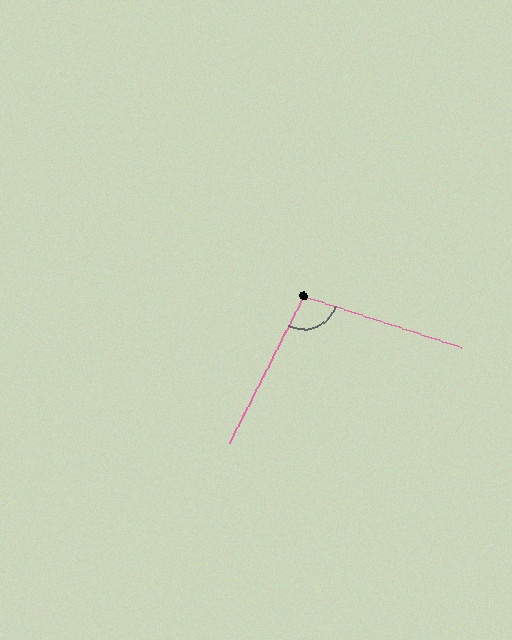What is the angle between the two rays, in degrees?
Approximately 99 degrees.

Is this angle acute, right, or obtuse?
It is obtuse.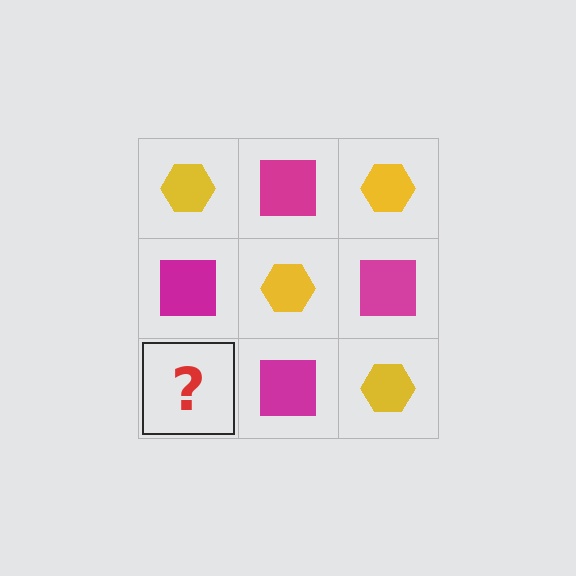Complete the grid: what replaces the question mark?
The question mark should be replaced with a yellow hexagon.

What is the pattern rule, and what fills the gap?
The rule is that it alternates yellow hexagon and magenta square in a checkerboard pattern. The gap should be filled with a yellow hexagon.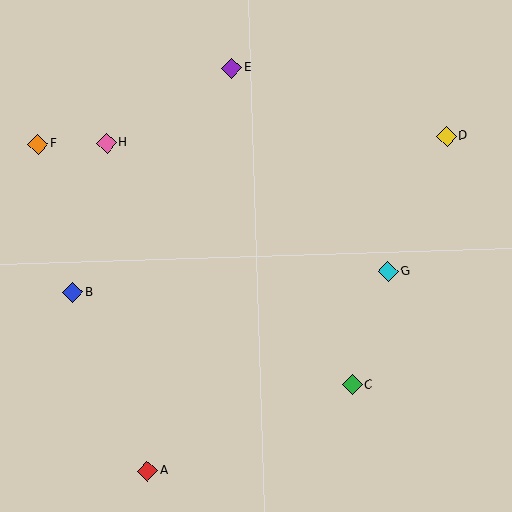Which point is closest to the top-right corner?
Point D is closest to the top-right corner.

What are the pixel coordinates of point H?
Point H is at (106, 143).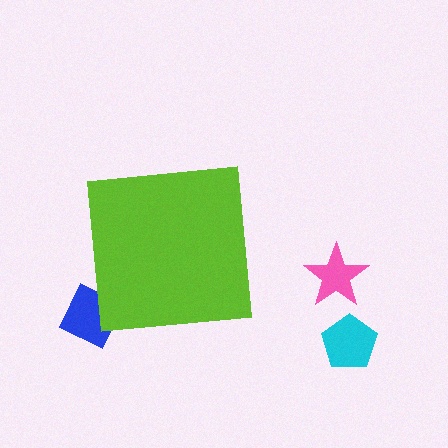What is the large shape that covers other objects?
A lime square.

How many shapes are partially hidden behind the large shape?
1 shape is partially hidden.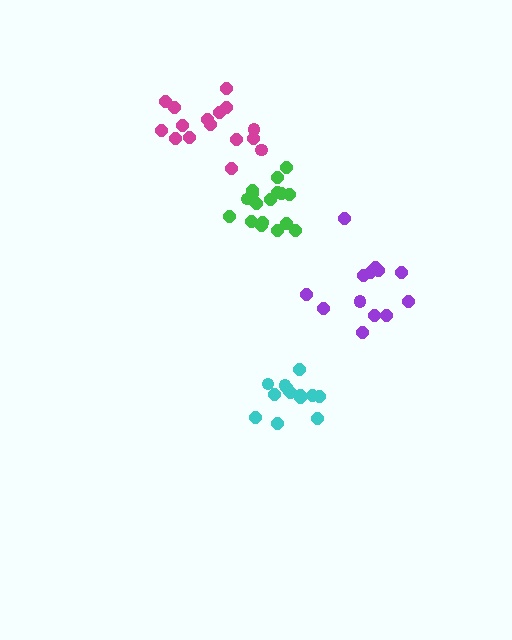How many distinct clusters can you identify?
There are 4 distinct clusters.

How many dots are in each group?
Group 1: 13 dots, Group 2: 17 dots, Group 3: 13 dots, Group 4: 16 dots (59 total).